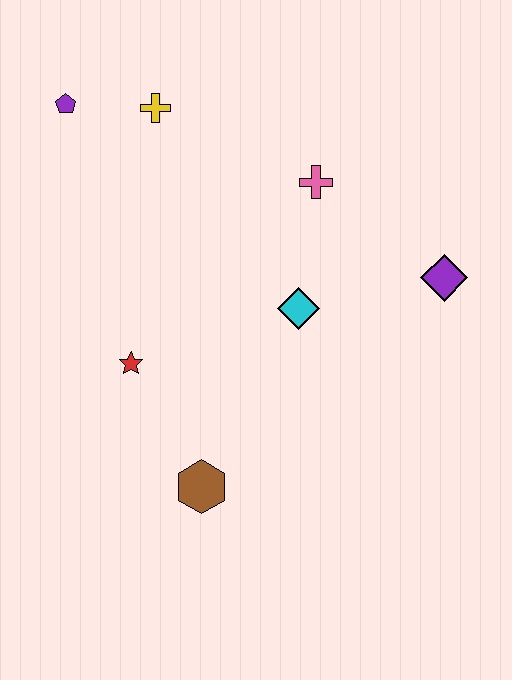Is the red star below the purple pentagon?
Yes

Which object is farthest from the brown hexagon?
The purple pentagon is farthest from the brown hexagon.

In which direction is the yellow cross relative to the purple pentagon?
The yellow cross is to the right of the purple pentagon.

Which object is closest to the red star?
The brown hexagon is closest to the red star.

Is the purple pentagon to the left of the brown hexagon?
Yes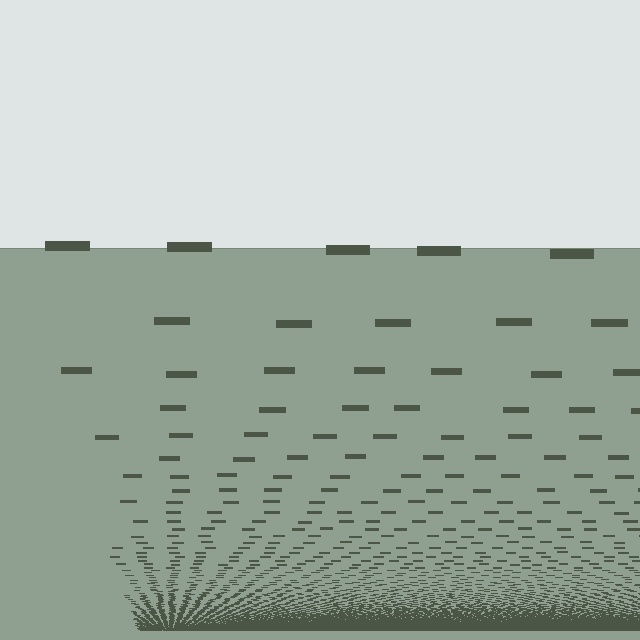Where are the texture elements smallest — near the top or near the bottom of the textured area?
Near the bottom.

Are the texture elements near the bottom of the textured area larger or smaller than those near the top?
Smaller. The gradient is inverted — elements near the bottom are smaller and denser.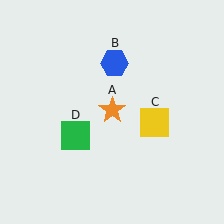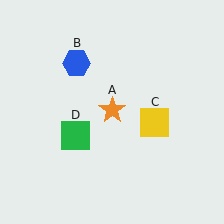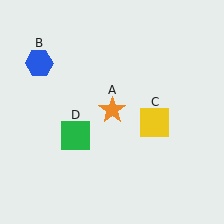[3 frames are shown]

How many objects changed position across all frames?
1 object changed position: blue hexagon (object B).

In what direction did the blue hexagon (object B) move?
The blue hexagon (object B) moved left.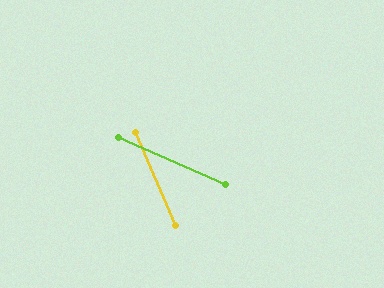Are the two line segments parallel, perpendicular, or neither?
Neither parallel nor perpendicular — they differ by about 42°.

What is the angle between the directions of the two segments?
Approximately 42 degrees.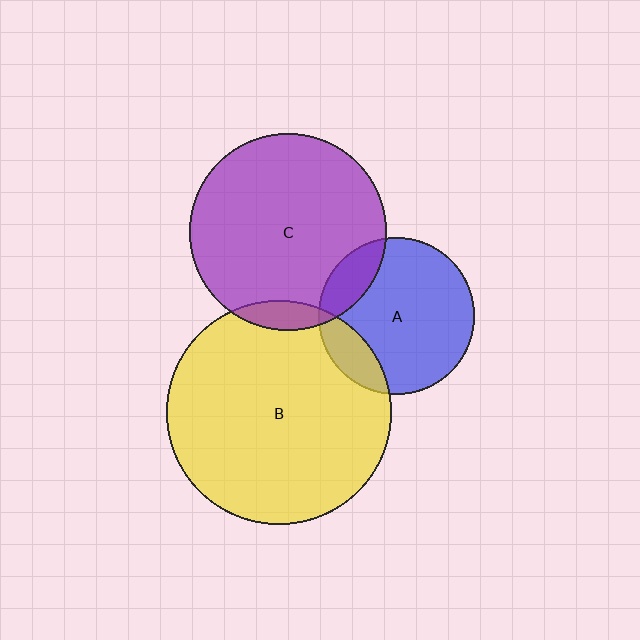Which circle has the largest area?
Circle B (yellow).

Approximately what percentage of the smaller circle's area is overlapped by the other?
Approximately 15%.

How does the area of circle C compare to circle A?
Approximately 1.6 times.